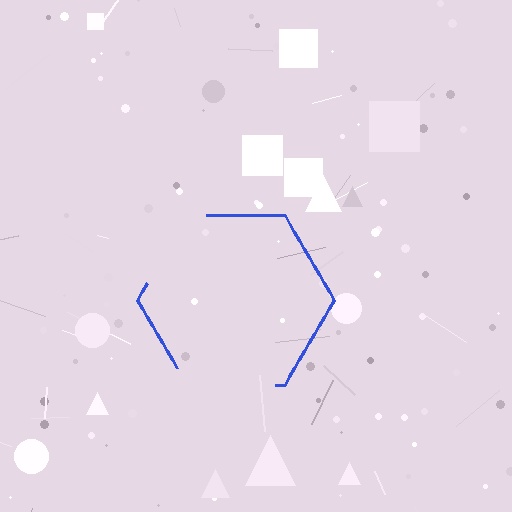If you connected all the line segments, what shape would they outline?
They would outline a hexagon.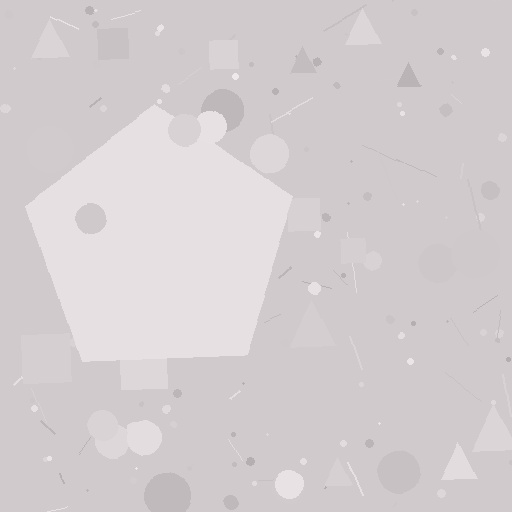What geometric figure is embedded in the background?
A pentagon is embedded in the background.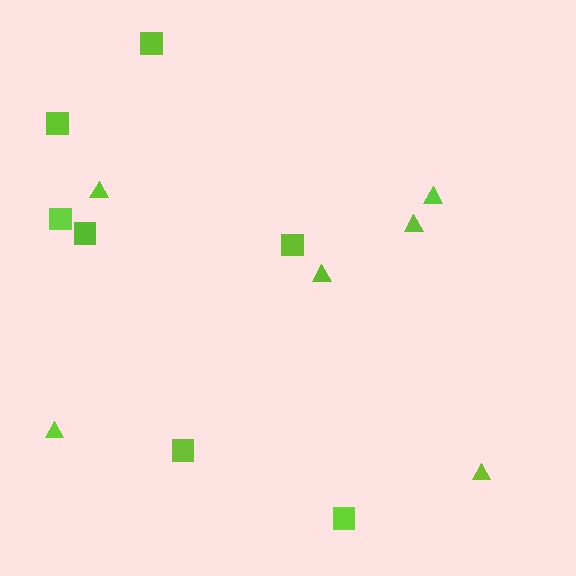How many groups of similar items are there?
There are 2 groups: one group of squares (7) and one group of triangles (6).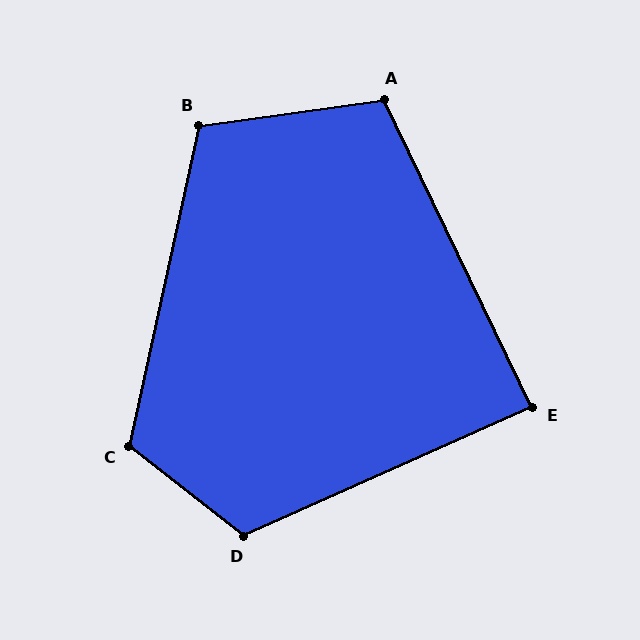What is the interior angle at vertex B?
Approximately 110 degrees (obtuse).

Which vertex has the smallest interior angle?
E, at approximately 88 degrees.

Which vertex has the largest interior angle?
D, at approximately 118 degrees.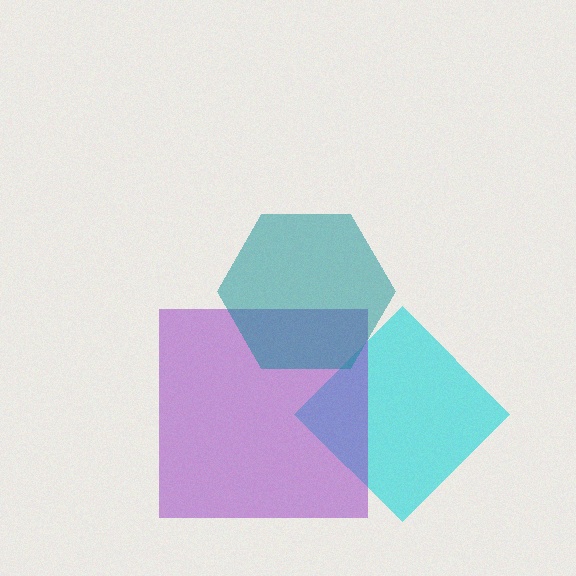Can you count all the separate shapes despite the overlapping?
Yes, there are 3 separate shapes.